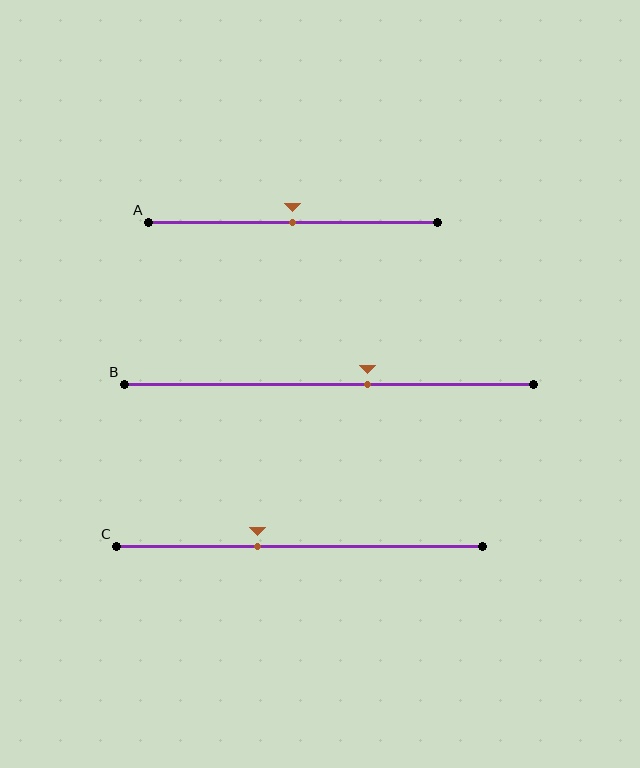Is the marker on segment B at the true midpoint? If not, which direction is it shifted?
No, the marker on segment B is shifted to the right by about 10% of the segment length.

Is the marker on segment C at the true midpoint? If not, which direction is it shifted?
No, the marker on segment C is shifted to the left by about 11% of the segment length.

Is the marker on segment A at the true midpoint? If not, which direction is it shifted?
Yes, the marker on segment A is at the true midpoint.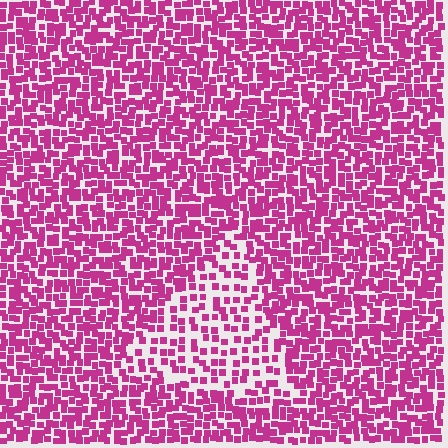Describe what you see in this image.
The image contains small magenta elements arranged at two different densities. A triangle-shaped region is visible where the elements are less densely packed than the surrounding area.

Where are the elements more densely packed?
The elements are more densely packed outside the triangle boundary.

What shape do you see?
I see a triangle.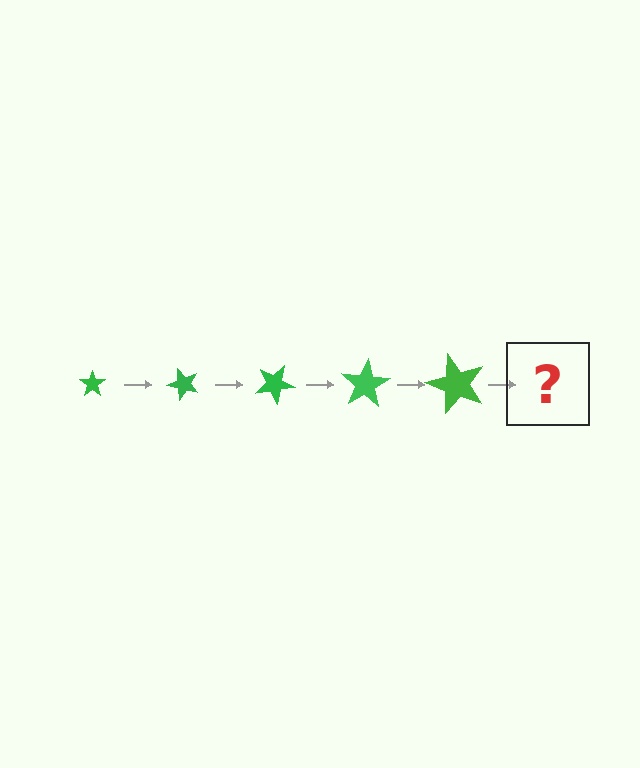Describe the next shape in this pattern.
It should be a star, larger than the previous one and rotated 250 degrees from the start.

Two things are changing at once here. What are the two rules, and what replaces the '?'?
The two rules are that the star grows larger each step and it rotates 50 degrees each step. The '?' should be a star, larger than the previous one and rotated 250 degrees from the start.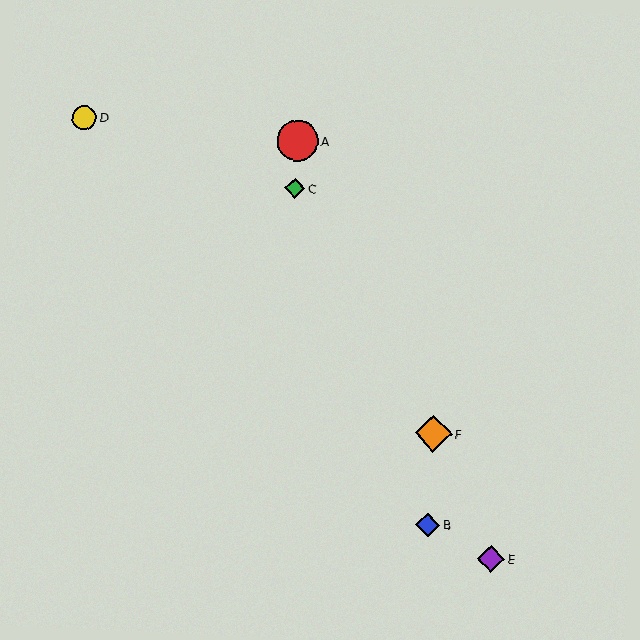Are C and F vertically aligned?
No, C is at x≈295 and F is at x≈433.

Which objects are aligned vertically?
Objects A, C are aligned vertically.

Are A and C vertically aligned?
Yes, both are at x≈297.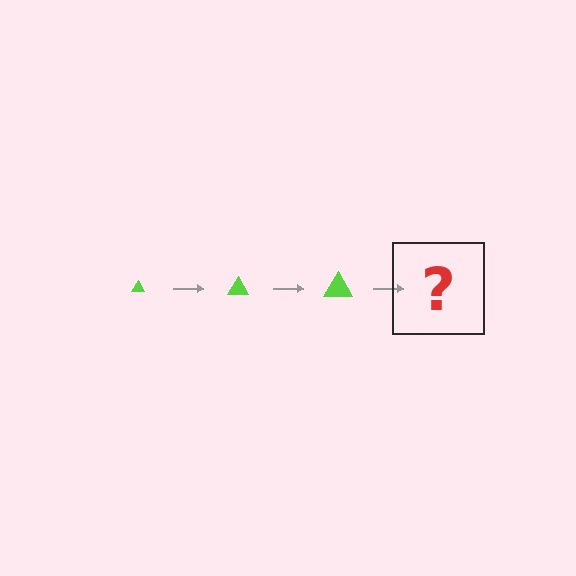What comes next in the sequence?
The next element should be a lime triangle, larger than the previous one.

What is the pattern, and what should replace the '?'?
The pattern is that the triangle gets progressively larger each step. The '?' should be a lime triangle, larger than the previous one.